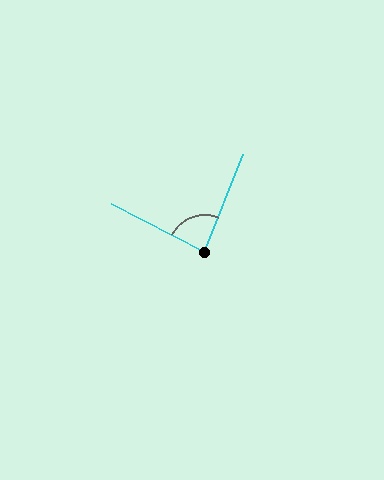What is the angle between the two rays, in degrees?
Approximately 84 degrees.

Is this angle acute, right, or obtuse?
It is acute.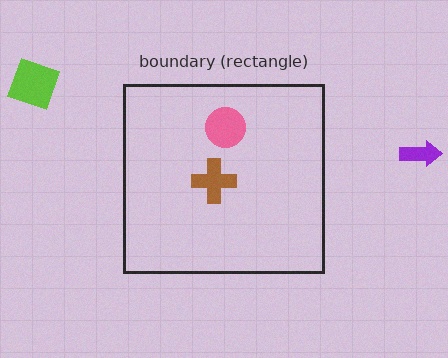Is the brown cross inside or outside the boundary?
Inside.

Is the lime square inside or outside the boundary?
Outside.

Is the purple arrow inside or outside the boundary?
Outside.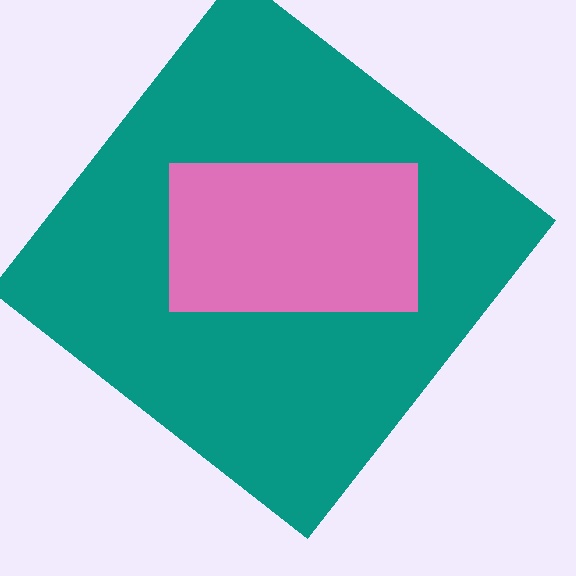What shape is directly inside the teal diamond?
The pink rectangle.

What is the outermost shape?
The teal diamond.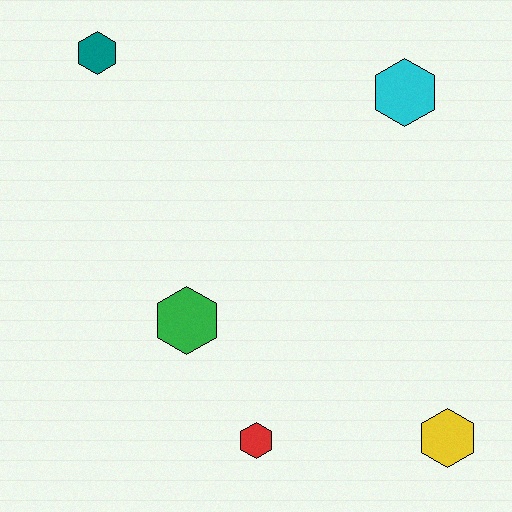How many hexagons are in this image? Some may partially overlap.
There are 5 hexagons.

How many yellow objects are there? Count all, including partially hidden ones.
There is 1 yellow object.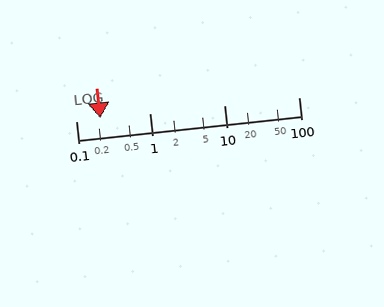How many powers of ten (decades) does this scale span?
The scale spans 3 decades, from 0.1 to 100.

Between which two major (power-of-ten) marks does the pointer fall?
The pointer is between 0.1 and 1.